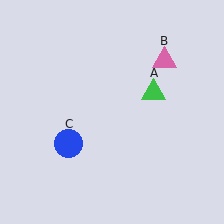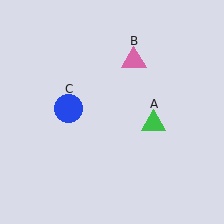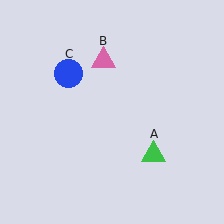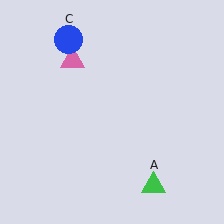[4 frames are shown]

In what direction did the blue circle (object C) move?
The blue circle (object C) moved up.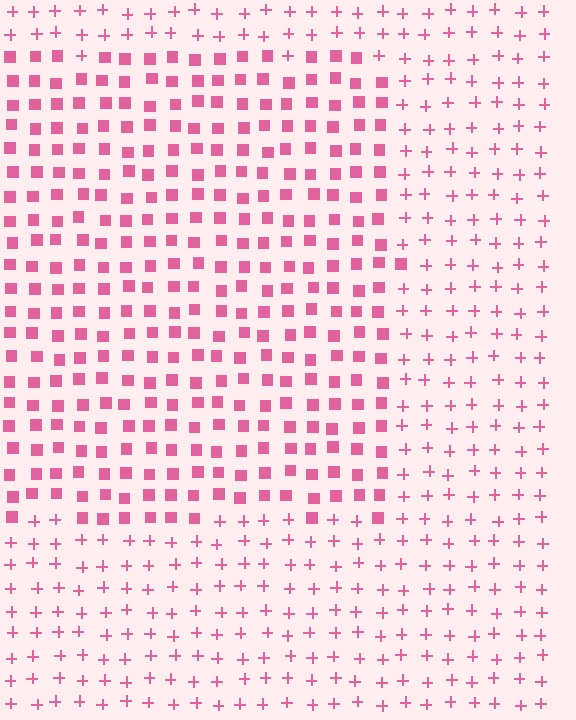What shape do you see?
I see a rectangle.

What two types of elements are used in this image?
The image uses squares inside the rectangle region and plus signs outside it.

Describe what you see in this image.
The image is filled with small pink elements arranged in a uniform grid. A rectangle-shaped region contains squares, while the surrounding area contains plus signs. The boundary is defined purely by the change in element shape.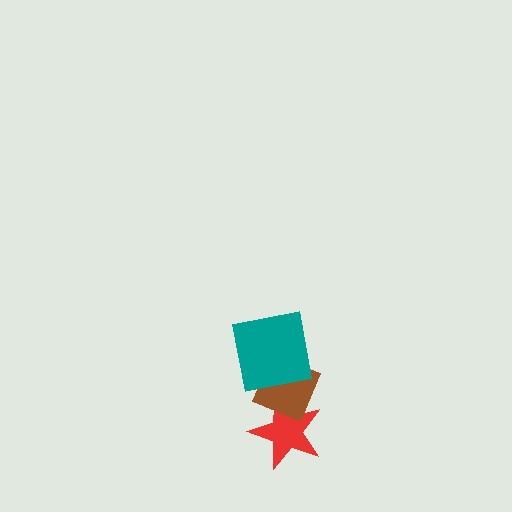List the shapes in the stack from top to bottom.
From top to bottom: the teal square, the brown diamond, the red star.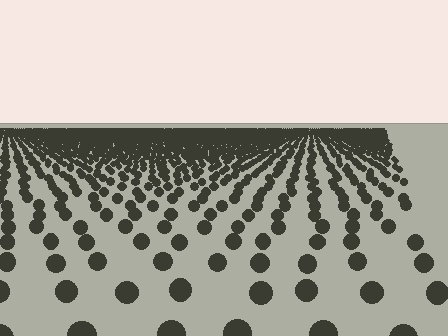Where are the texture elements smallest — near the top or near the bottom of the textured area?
Near the top.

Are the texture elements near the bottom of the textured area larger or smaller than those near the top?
Larger. Near the bottom, elements are closer to the viewer and appear at a bigger on-screen size.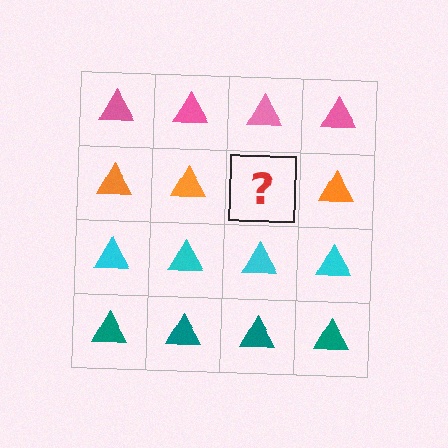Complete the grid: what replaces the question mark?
The question mark should be replaced with an orange triangle.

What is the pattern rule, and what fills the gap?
The rule is that each row has a consistent color. The gap should be filled with an orange triangle.